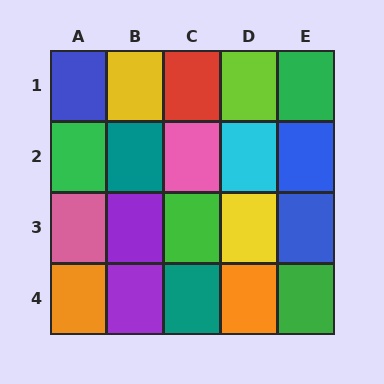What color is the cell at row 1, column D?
Lime.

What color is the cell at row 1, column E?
Green.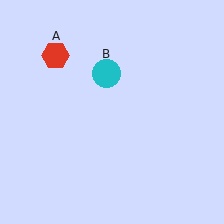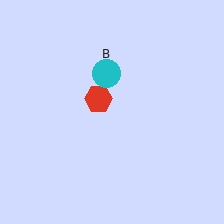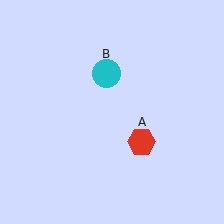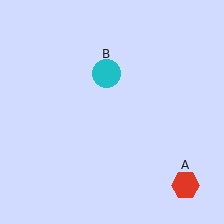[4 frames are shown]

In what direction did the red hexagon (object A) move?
The red hexagon (object A) moved down and to the right.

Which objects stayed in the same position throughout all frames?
Cyan circle (object B) remained stationary.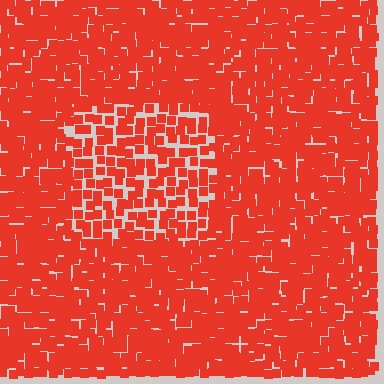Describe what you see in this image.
The image contains small red elements arranged at two different densities. A rectangle-shaped region is visible where the elements are less densely packed than the surrounding area.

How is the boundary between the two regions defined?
The boundary is defined by a change in element density (approximately 1.7x ratio). All elements are the same color, size, and shape.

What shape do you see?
I see a rectangle.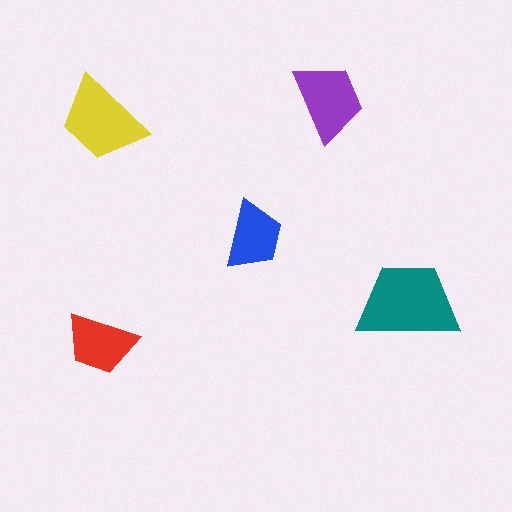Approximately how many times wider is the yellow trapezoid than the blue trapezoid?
About 1.5 times wider.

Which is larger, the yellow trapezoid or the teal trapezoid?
The teal one.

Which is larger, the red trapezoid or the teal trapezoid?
The teal one.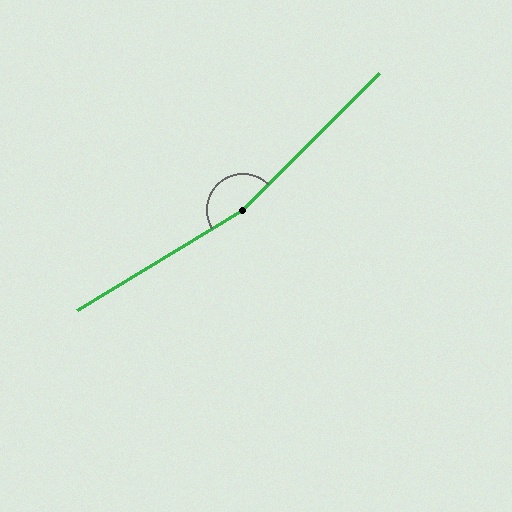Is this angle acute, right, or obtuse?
It is obtuse.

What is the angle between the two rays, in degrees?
Approximately 166 degrees.